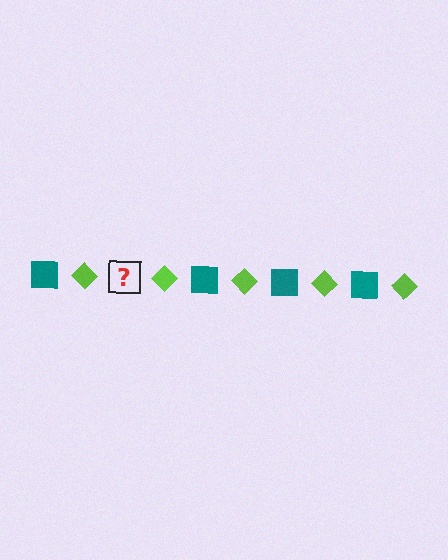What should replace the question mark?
The question mark should be replaced with a teal square.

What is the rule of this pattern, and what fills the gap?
The rule is that the pattern alternates between teal square and lime diamond. The gap should be filled with a teal square.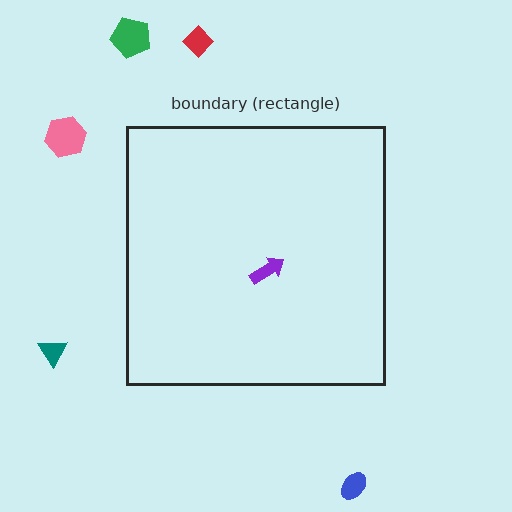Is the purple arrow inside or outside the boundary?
Inside.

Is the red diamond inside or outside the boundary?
Outside.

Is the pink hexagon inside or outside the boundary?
Outside.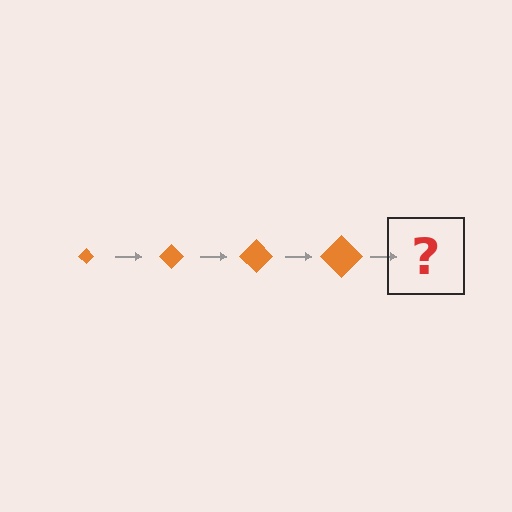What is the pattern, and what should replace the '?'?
The pattern is that the diamond gets progressively larger each step. The '?' should be an orange diamond, larger than the previous one.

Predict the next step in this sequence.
The next step is an orange diamond, larger than the previous one.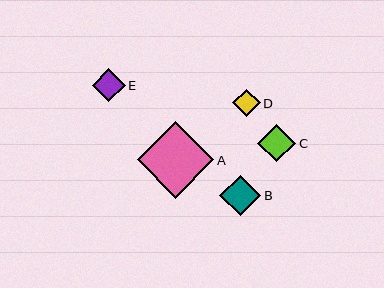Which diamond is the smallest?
Diamond D is the smallest with a size of approximately 27 pixels.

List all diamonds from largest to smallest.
From largest to smallest: A, B, C, E, D.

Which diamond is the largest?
Diamond A is the largest with a size of approximately 77 pixels.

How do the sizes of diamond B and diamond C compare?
Diamond B and diamond C are approximately the same size.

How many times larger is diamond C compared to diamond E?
Diamond C is approximately 1.2 times the size of diamond E.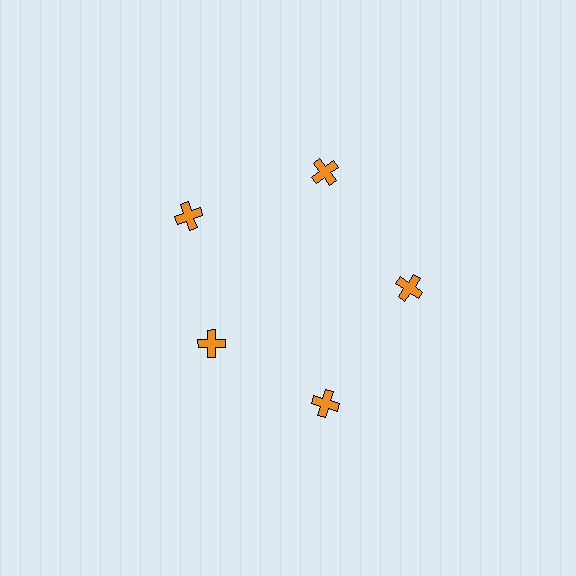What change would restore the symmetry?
The symmetry would be restored by moving it outward, back onto the ring so that all 5 crosses sit at equal angles and equal distance from the center.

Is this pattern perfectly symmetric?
No. The 5 orange crosses are arranged in a ring, but one element near the 8 o'clock position is pulled inward toward the center, breaking the 5-fold rotational symmetry.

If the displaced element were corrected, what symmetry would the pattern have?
It would have 5-fold rotational symmetry — the pattern would map onto itself every 72 degrees.